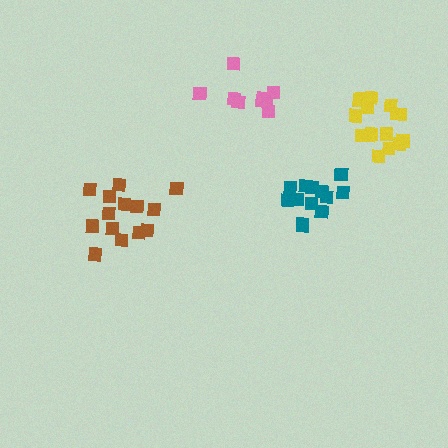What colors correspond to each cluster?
The clusters are colored: brown, yellow, pink, teal.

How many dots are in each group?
Group 1: 14 dots, Group 2: 16 dots, Group 3: 10 dots, Group 4: 13 dots (53 total).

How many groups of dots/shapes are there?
There are 4 groups.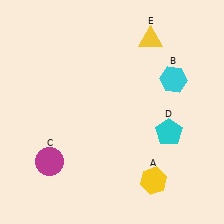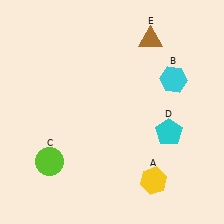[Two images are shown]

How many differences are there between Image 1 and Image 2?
There are 2 differences between the two images.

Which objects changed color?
C changed from magenta to lime. E changed from yellow to brown.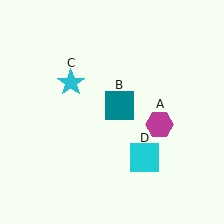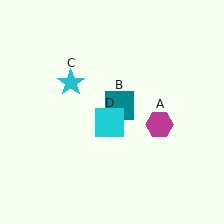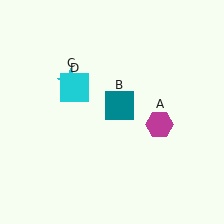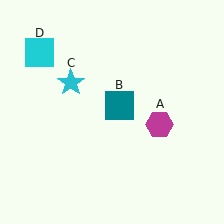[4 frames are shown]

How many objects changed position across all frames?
1 object changed position: cyan square (object D).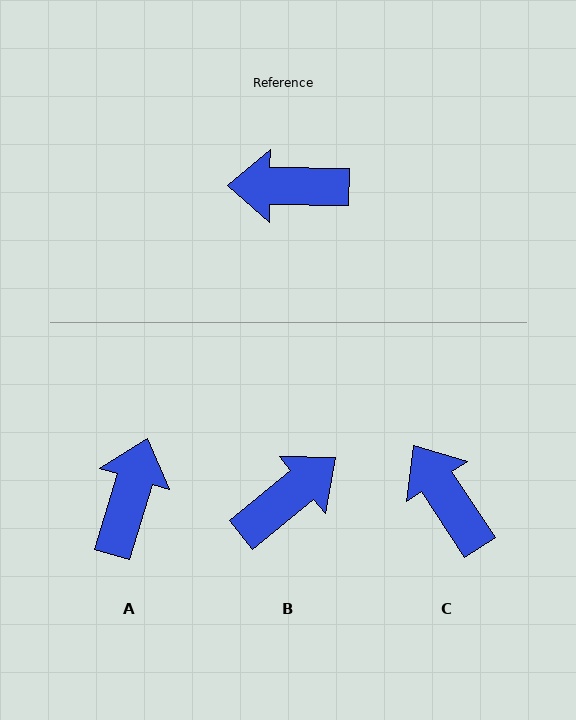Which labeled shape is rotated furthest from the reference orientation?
B, about 140 degrees away.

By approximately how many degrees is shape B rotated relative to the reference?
Approximately 140 degrees clockwise.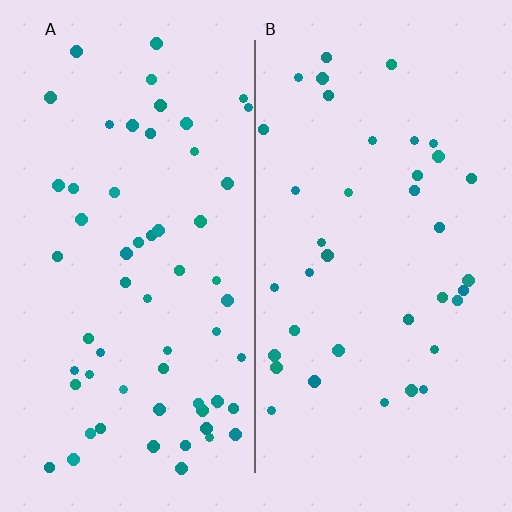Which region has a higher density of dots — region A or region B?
A (the left).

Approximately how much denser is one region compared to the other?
Approximately 1.5× — region A over region B.